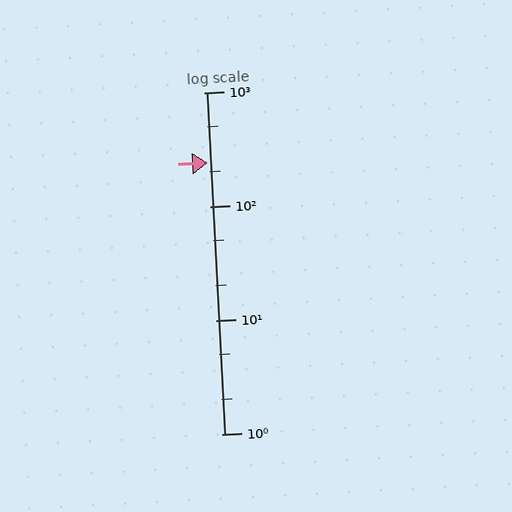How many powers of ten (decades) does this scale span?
The scale spans 3 decades, from 1 to 1000.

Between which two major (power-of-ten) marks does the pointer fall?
The pointer is between 100 and 1000.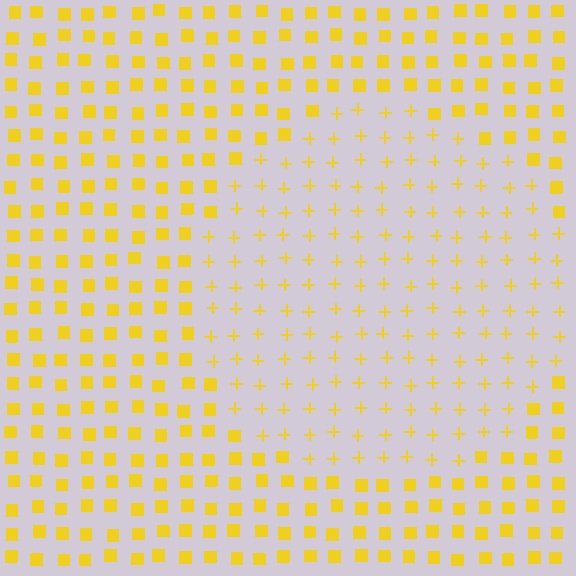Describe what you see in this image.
The image is filled with small yellow elements arranged in a uniform grid. A circle-shaped region contains plus signs, while the surrounding area contains squares. The boundary is defined purely by the change in element shape.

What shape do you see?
I see a circle.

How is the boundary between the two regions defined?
The boundary is defined by a change in element shape: plus signs inside vs. squares outside. All elements share the same color and spacing.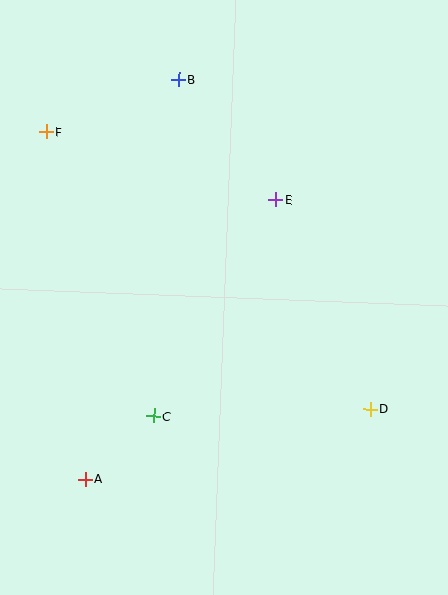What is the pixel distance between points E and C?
The distance between E and C is 249 pixels.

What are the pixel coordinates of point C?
Point C is at (154, 416).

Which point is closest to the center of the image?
Point E at (276, 200) is closest to the center.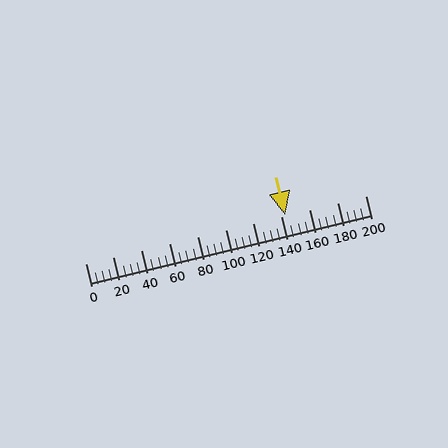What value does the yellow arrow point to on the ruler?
The yellow arrow points to approximately 142.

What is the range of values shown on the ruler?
The ruler shows values from 0 to 200.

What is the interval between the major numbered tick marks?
The major tick marks are spaced 20 units apart.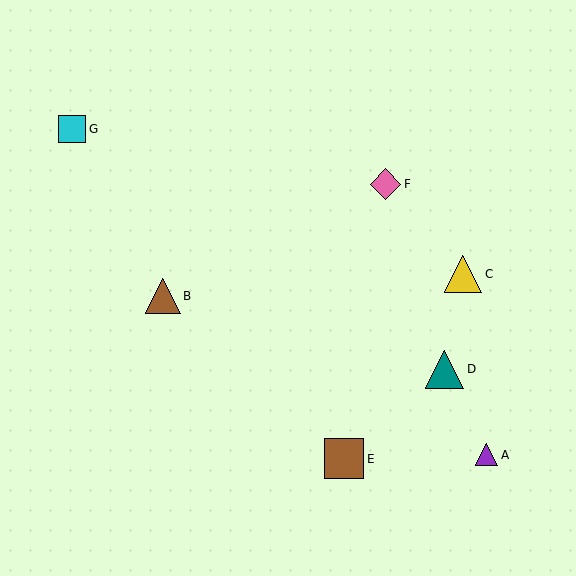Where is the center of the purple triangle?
The center of the purple triangle is at (487, 455).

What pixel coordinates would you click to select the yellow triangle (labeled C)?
Click at (463, 274) to select the yellow triangle C.